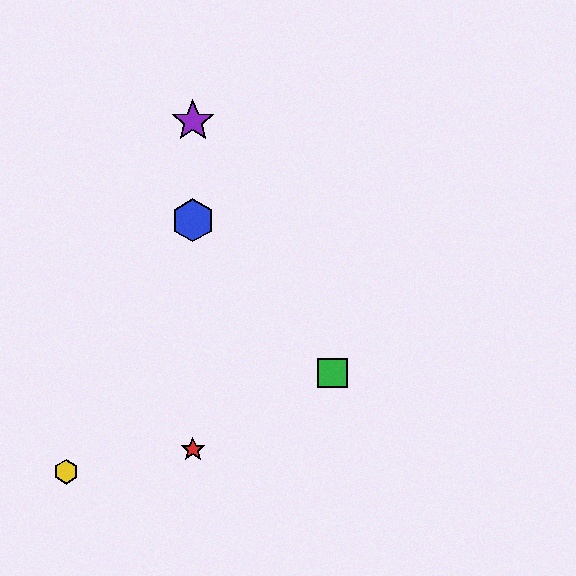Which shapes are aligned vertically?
The red star, the blue hexagon, the purple star are aligned vertically.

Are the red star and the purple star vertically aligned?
Yes, both are at x≈193.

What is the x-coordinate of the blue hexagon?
The blue hexagon is at x≈193.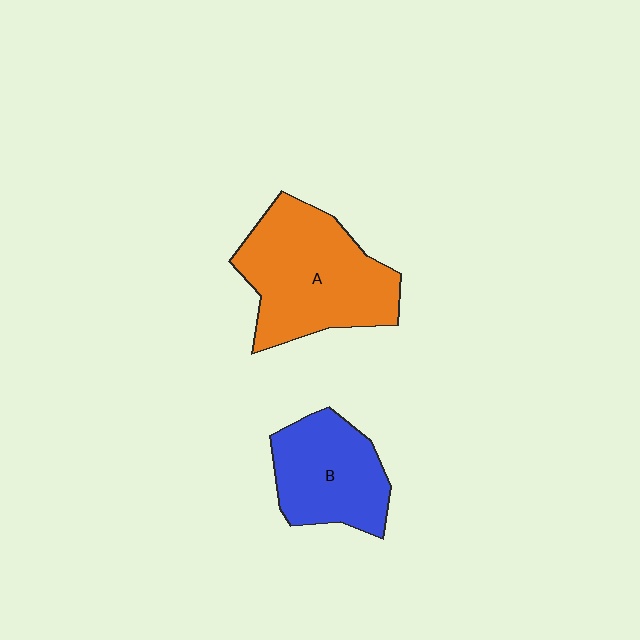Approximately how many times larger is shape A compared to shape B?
Approximately 1.5 times.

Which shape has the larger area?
Shape A (orange).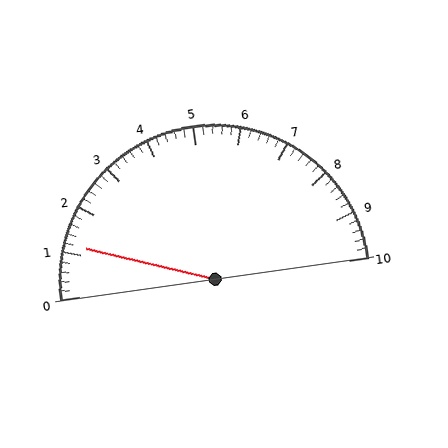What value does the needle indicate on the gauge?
The needle indicates approximately 1.2.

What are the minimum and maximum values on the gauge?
The gauge ranges from 0 to 10.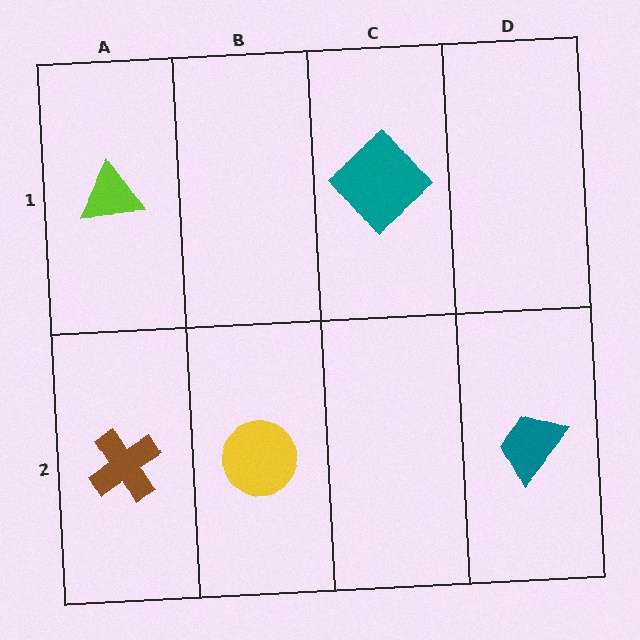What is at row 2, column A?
A brown cross.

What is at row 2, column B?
A yellow circle.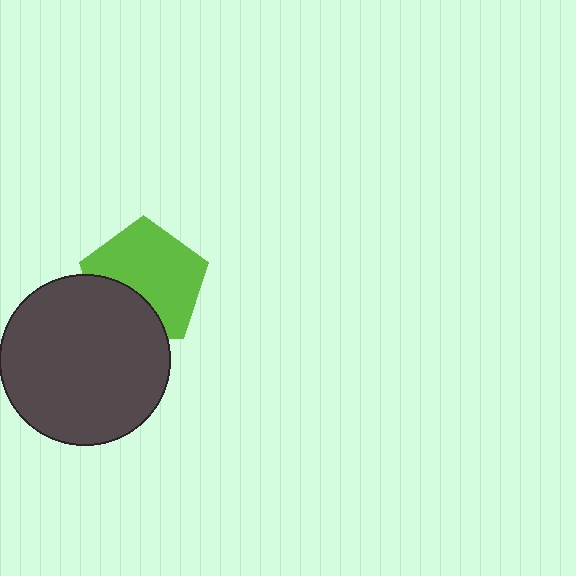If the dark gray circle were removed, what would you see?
You would see the complete lime pentagon.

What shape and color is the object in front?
The object in front is a dark gray circle.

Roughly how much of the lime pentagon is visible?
Most of it is visible (roughly 68%).